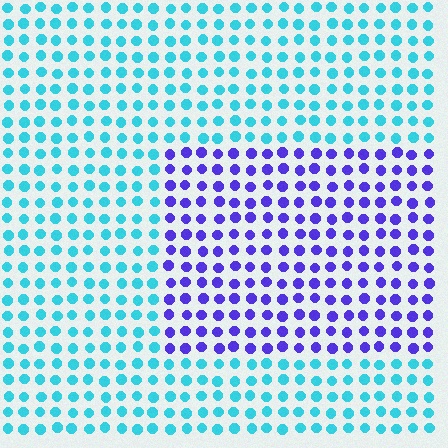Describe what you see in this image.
The image is filled with small cyan elements in a uniform arrangement. A rectangle-shaped region is visible where the elements are tinted to a slightly different hue, forming a subtle color boundary.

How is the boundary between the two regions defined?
The boundary is defined purely by a slight shift in hue (about 66 degrees). Spacing, size, and orientation are identical on both sides.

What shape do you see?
I see a rectangle.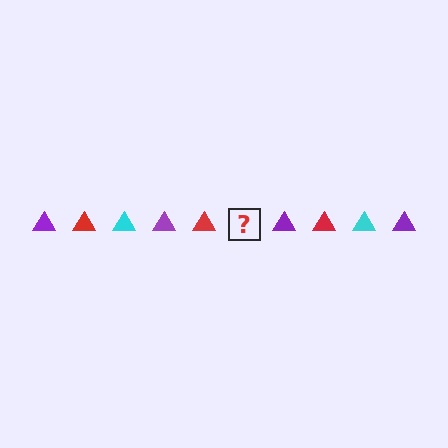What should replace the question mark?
The question mark should be replaced with a cyan triangle.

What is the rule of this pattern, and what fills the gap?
The rule is that the pattern cycles through purple, red, cyan triangles. The gap should be filled with a cyan triangle.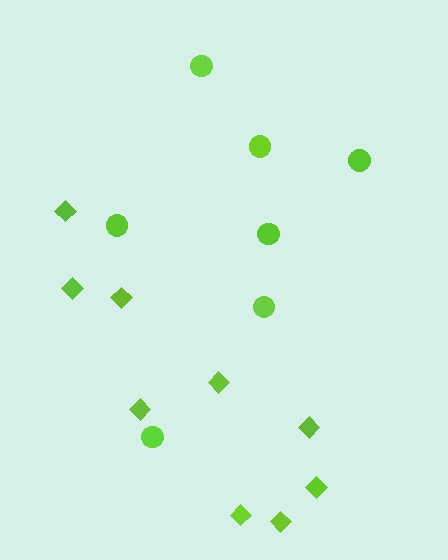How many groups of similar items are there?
There are 2 groups: one group of circles (7) and one group of diamonds (9).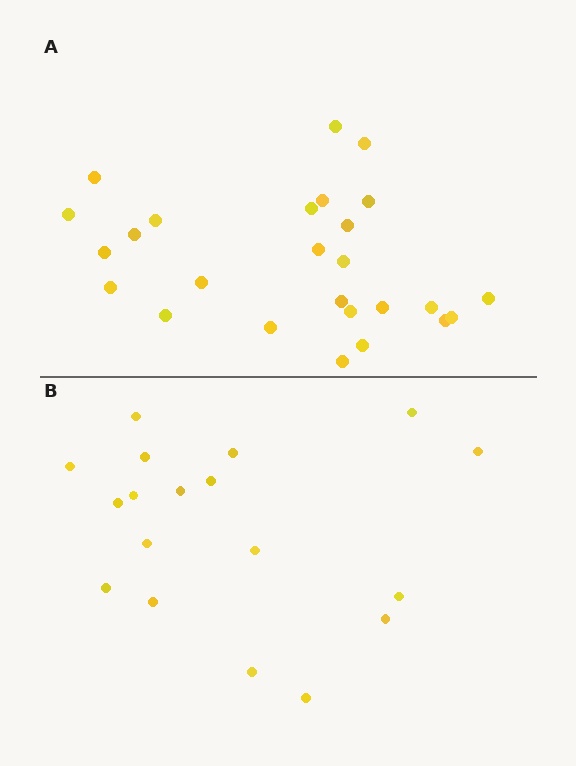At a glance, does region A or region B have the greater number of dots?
Region A (the top region) has more dots.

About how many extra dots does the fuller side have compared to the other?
Region A has roughly 8 or so more dots than region B.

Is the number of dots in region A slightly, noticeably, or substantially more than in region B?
Region A has noticeably more, but not dramatically so. The ratio is roughly 1.4 to 1.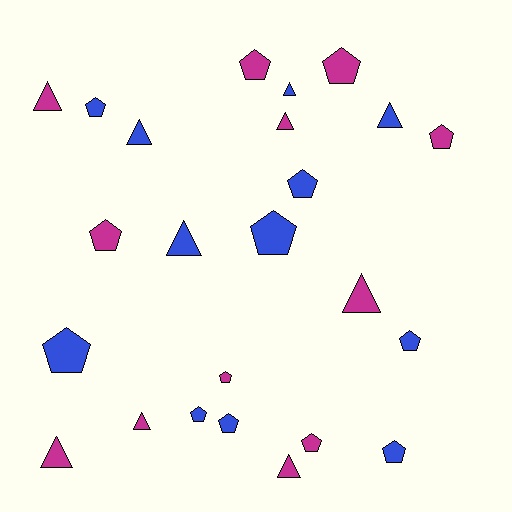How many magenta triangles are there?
There are 6 magenta triangles.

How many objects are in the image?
There are 24 objects.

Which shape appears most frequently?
Pentagon, with 14 objects.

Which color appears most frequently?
Blue, with 12 objects.